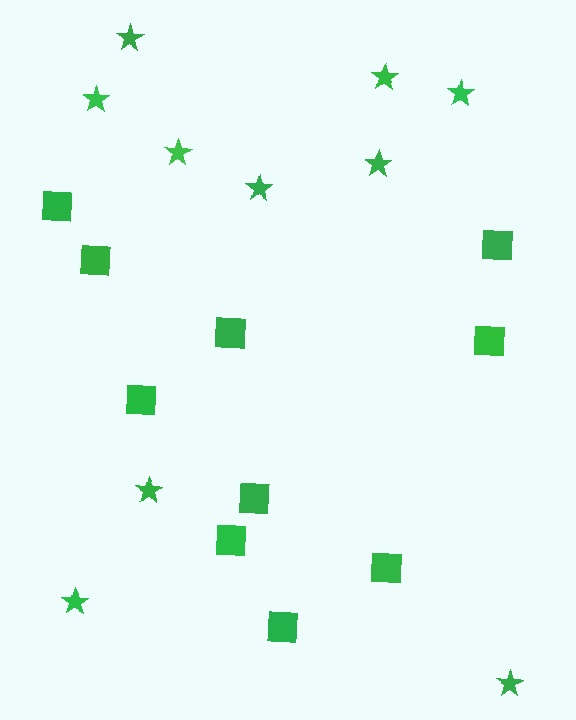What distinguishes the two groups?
There are 2 groups: one group of stars (10) and one group of squares (10).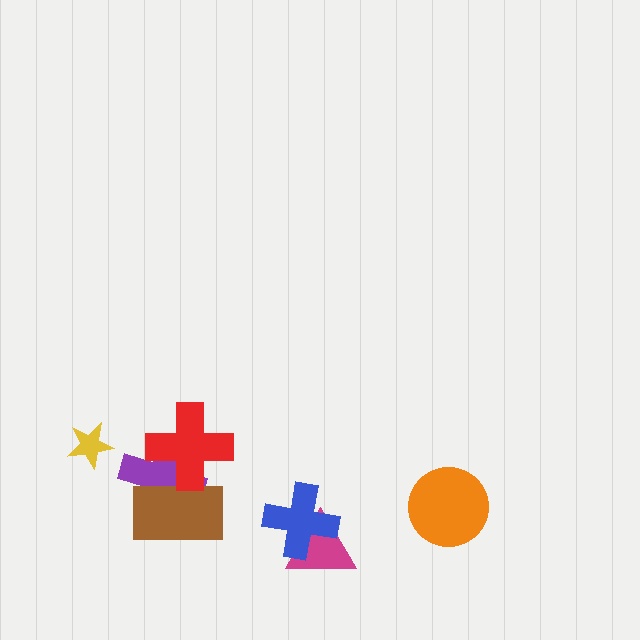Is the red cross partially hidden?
No, no other shape covers it.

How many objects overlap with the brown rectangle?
2 objects overlap with the brown rectangle.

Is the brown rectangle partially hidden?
Yes, it is partially covered by another shape.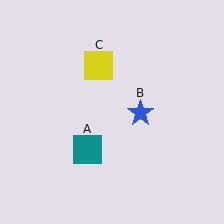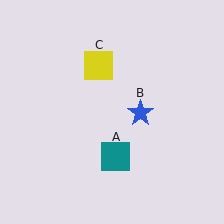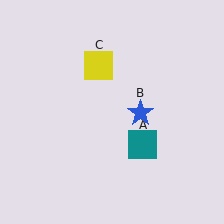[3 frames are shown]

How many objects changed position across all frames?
1 object changed position: teal square (object A).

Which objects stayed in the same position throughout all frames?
Blue star (object B) and yellow square (object C) remained stationary.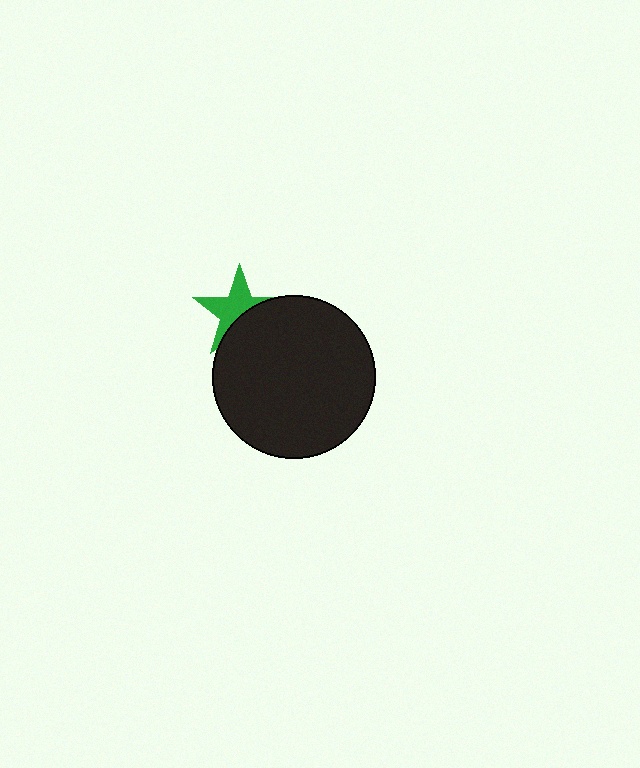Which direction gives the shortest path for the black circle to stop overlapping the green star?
Moving down gives the shortest separation.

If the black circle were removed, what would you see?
You would see the complete green star.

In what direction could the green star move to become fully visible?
The green star could move up. That would shift it out from behind the black circle entirely.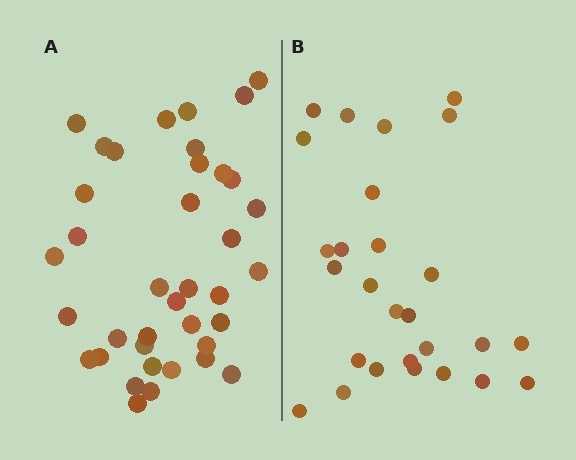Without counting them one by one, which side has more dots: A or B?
Region A (the left region) has more dots.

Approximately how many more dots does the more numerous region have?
Region A has roughly 12 or so more dots than region B.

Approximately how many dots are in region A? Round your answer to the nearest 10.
About 40 dots. (The exact count is 38, which rounds to 40.)